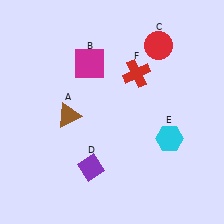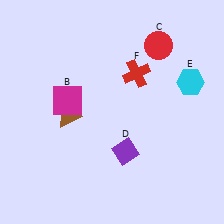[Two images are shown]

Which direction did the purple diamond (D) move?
The purple diamond (D) moved right.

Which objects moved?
The objects that moved are: the magenta square (B), the purple diamond (D), the cyan hexagon (E).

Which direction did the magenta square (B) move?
The magenta square (B) moved down.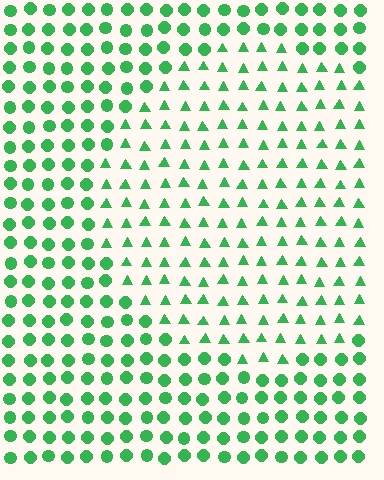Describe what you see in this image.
The image is filled with small green elements arranged in a uniform grid. A circle-shaped region contains triangles, while the surrounding area contains circles. The boundary is defined purely by the change in element shape.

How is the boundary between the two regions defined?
The boundary is defined by a change in element shape: triangles inside vs. circles outside. All elements share the same color and spacing.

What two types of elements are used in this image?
The image uses triangles inside the circle region and circles outside it.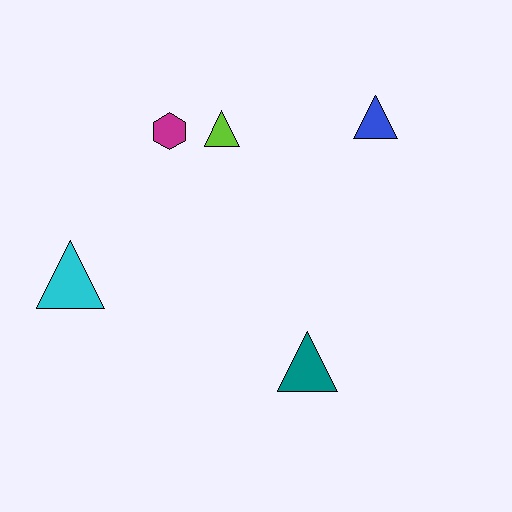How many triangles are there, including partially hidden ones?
There are 4 triangles.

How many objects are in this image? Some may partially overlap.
There are 5 objects.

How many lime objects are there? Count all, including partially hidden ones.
There is 1 lime object.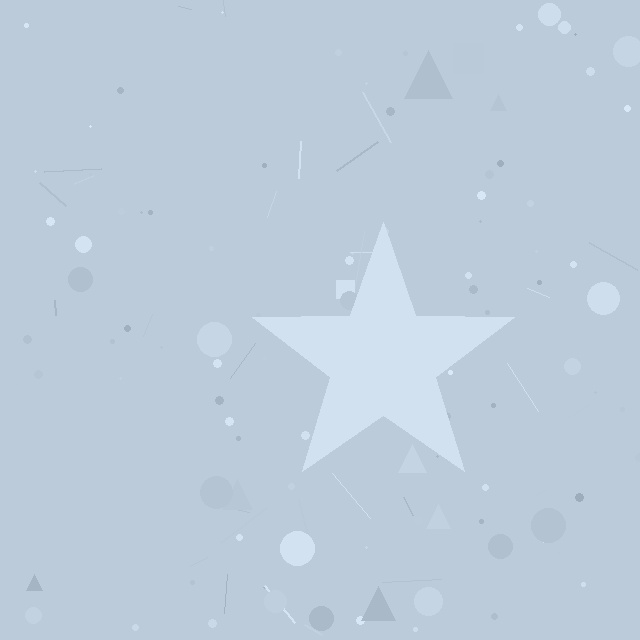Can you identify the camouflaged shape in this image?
The camouflaged shape is a star.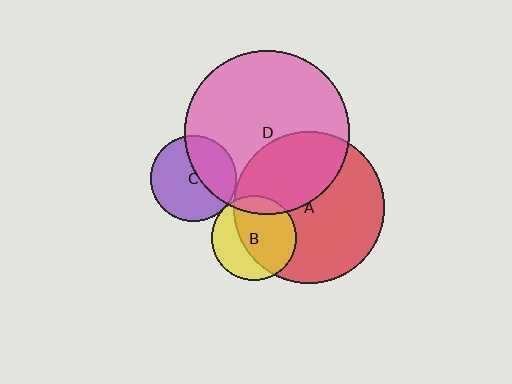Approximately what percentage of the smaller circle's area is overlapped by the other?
Approximately 15%.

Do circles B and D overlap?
Yes.